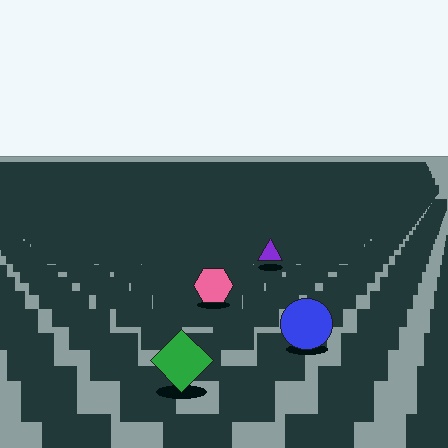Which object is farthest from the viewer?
The purple triangle is farthest from the viewer. It appears smaller and the ground texture around it is denser.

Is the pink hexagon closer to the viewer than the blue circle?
No. The blue circle is closer — you can tell from the texture gradient: the ground texture is coarser near it.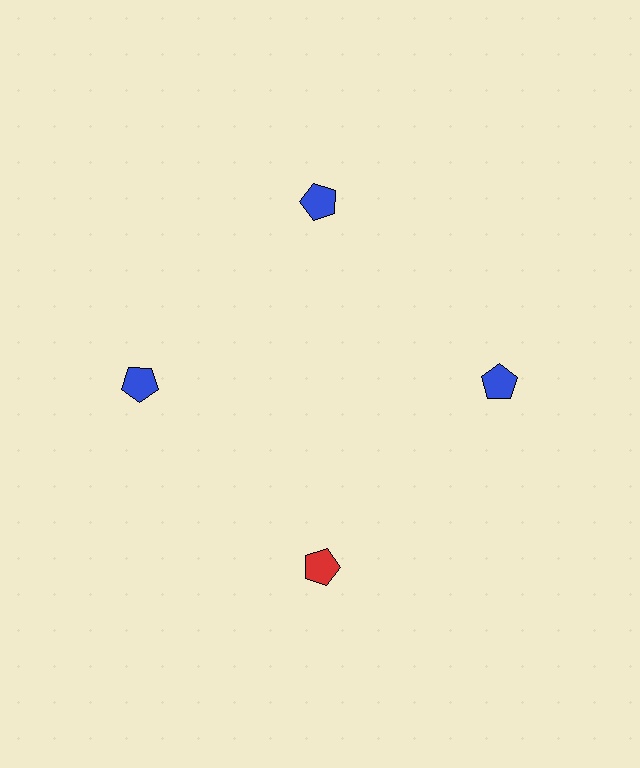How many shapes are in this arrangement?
There are 4 shapes arranged in a ring pattern.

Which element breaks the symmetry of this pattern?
The red pentagon at roughly the 6 o'clock position breaks the symmetry. All other shapes are blue pentagons.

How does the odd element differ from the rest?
It has a different color: red instead of blue.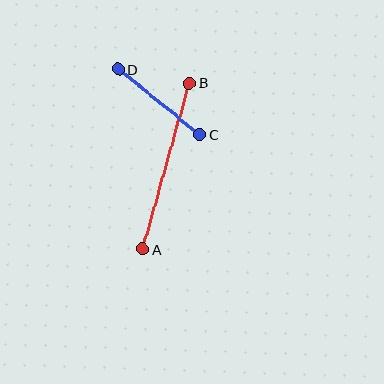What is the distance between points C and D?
The distance is approximately 104 pixels.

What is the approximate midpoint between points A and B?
The midpoint is at approximately (166, 166) pixels.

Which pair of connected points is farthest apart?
Points A and B are farthest apart.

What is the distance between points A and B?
The distance is approximately 172 pixels.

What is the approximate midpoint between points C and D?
The midpoint is at approximately (159, 102) pixels.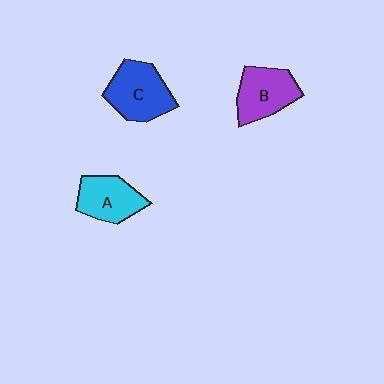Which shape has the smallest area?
Shape A (cyan).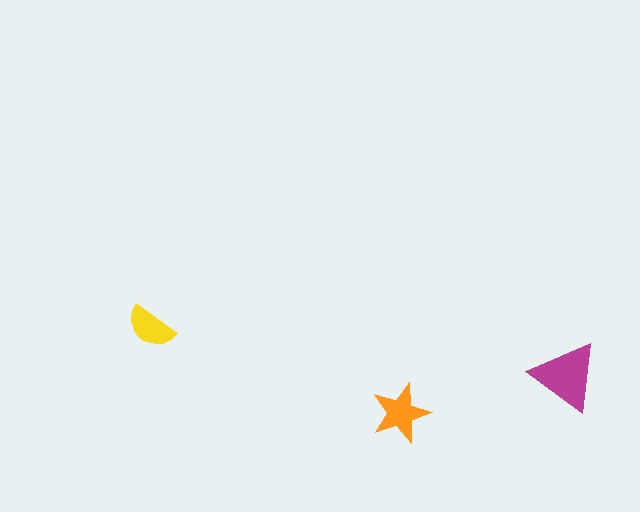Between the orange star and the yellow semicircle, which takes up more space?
The orange star.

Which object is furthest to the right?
The magenta triangle is rightmost.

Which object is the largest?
The magenta triangle.